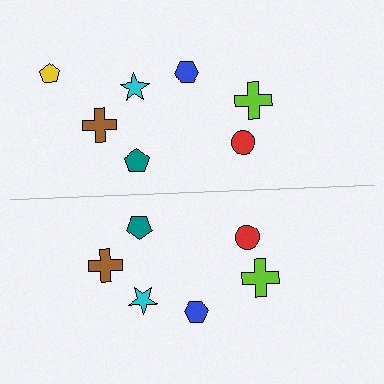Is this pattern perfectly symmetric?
No, the pattern is not perfectly symmetric. A yellow pentagon is missing from the bottom side.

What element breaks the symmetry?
A yellow pentagon is missing from the bottom side.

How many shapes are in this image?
There are 13 shapes in this image.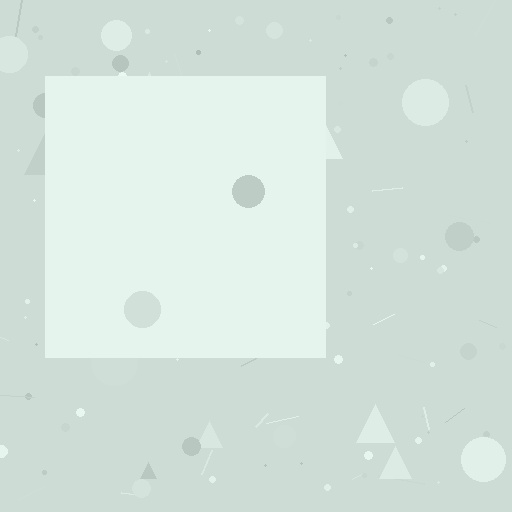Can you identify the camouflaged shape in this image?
The camouflaged shape is a square.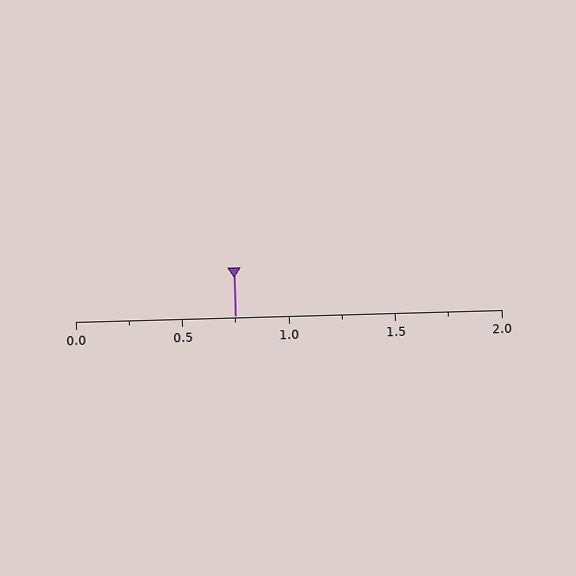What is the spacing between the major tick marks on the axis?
The major ticks are spaced 0.5 apart.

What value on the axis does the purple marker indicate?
The marker indicates approximately 0.75.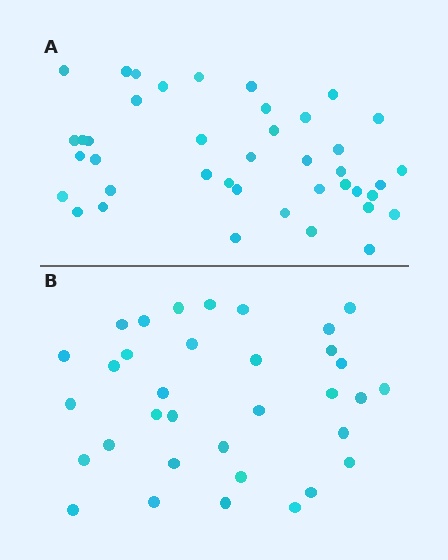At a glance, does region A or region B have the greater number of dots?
Region A (the top region) has more dots.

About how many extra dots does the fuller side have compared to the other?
Region A has roughly 8 or so more dots than region B.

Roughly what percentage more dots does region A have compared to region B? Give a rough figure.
About 20% more.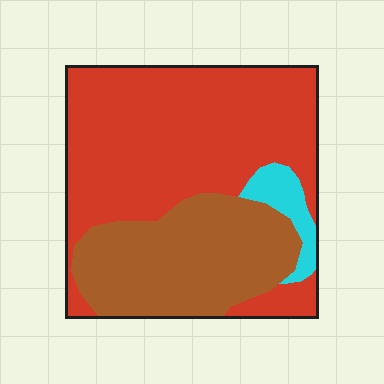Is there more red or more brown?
Red.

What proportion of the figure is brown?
Brown takes up about one third (1/3) of the figure.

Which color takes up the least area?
Cyan, at roughly 5%.